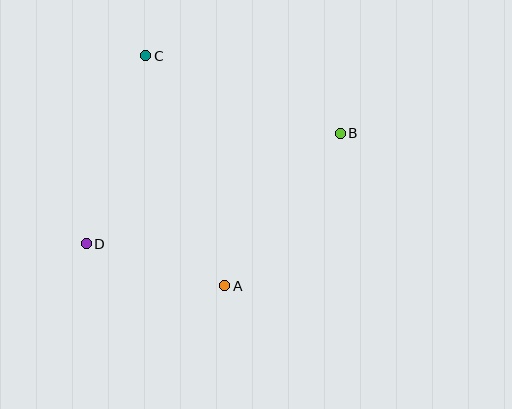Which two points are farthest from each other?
Points B and D are farthest from each other.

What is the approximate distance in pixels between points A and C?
The distance between A and C is approximately 244 pixels.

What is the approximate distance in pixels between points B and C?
The distance between B and C is approximately 210 pixels.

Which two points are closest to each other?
Points A and D are closest to each other.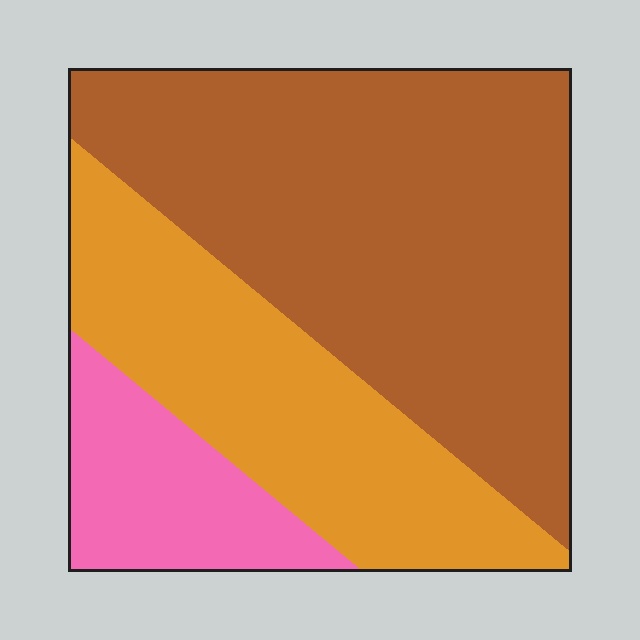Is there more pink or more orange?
Orange.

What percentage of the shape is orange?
Orange covers 31% of the shape.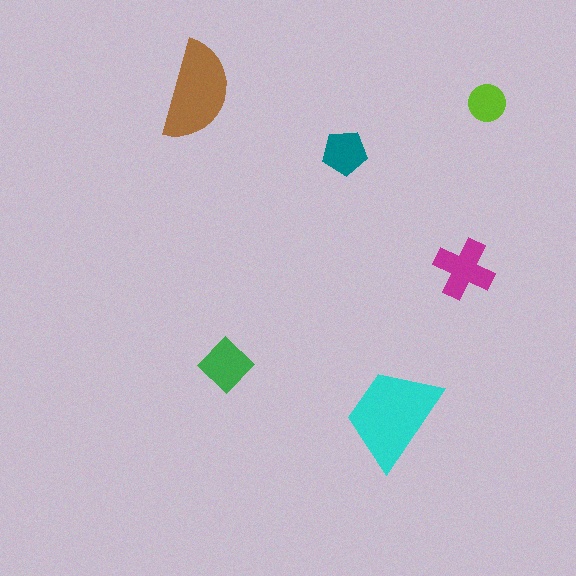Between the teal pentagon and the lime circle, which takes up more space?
The teal pentagon.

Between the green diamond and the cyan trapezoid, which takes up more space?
The cyan trapezoid.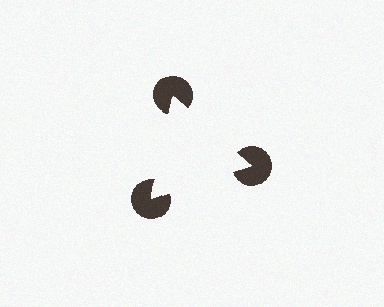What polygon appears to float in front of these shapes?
An illusory triangle — its edges are inferred from the aligned wedge cuts in the pac-man discs, not physically drawn.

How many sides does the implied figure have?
3 sides.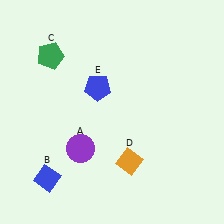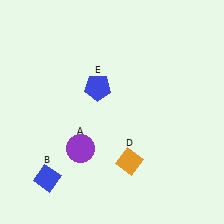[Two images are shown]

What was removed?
The green pentagon (C) was removed in Image 2.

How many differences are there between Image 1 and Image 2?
There is 1 difference between the two images.